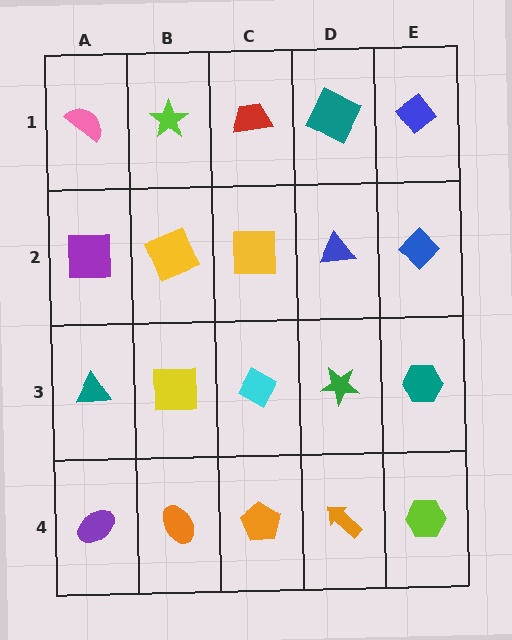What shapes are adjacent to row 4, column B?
A yellow square (row 3, column B), a purple ellipse (row 4, column A), an orange pentagon (row 4, column C).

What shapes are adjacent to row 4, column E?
A teal hexagon (row 3, column E), an orange arrow (row 4, column D).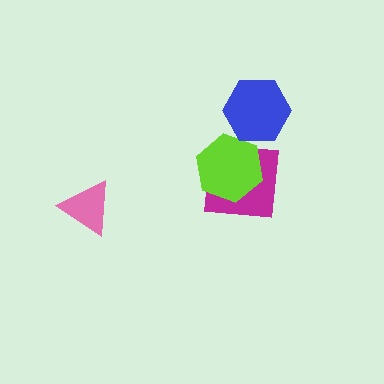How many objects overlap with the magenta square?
2 objects overlap with the magenta square.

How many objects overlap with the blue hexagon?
1 object overlaps with the blue hexagon.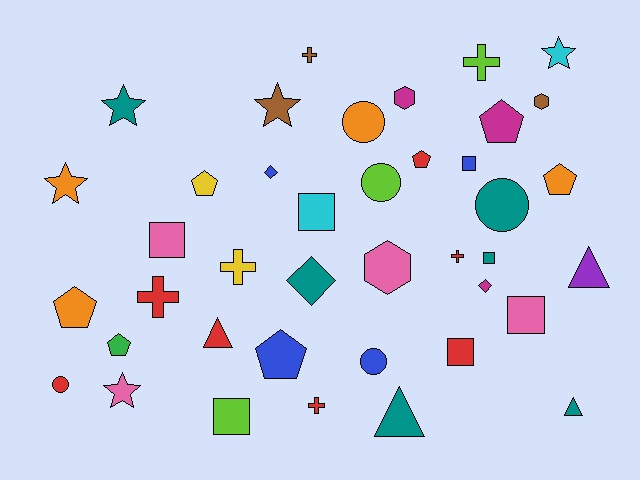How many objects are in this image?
There are 40 objects.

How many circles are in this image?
There are 5 circles.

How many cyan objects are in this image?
There are 2 cyan objects.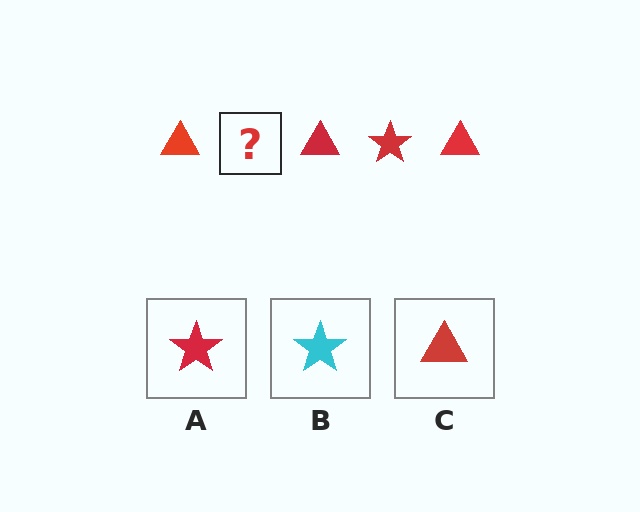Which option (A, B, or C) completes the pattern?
A.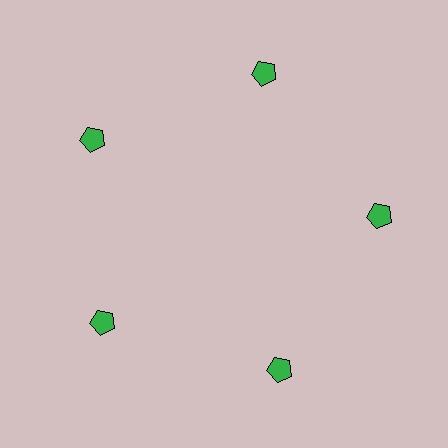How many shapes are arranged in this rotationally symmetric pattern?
There are 5 shapes, arranged in 5 groups of 1.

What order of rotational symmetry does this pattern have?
This pattern has 5-fold rotational symmetry.